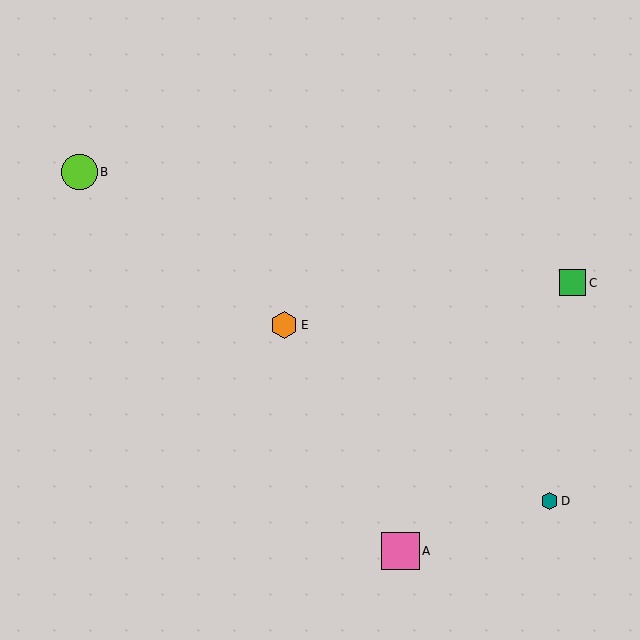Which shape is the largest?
The pink square (labeled A) is the largest.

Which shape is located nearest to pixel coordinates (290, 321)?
The orange hexagon (labeled E) at (284, 325) is nearest to that location.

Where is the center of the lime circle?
The center of the lime circle is at (80, 172).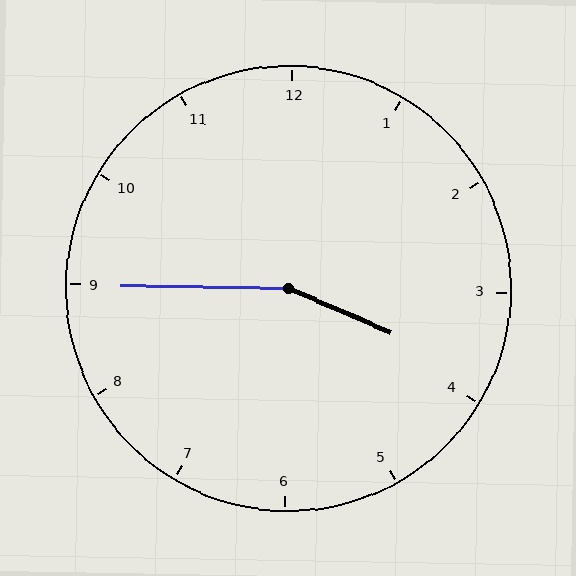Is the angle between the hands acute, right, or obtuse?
It is obtuse.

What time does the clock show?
3:45.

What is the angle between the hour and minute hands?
Approximately 158 degrees.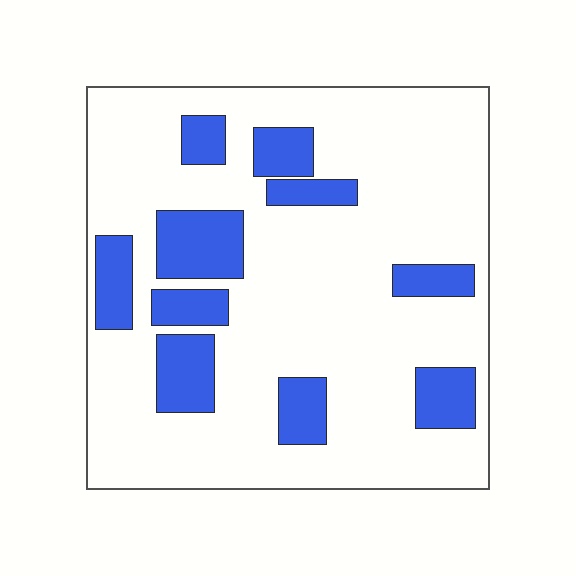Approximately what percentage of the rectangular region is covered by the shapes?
Approximately 20%.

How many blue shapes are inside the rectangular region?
10.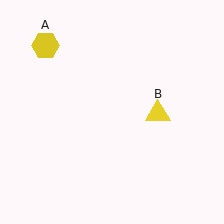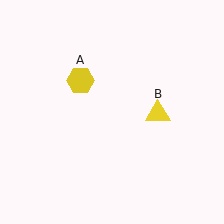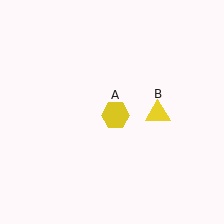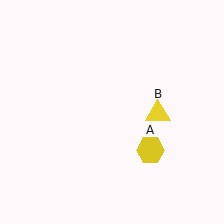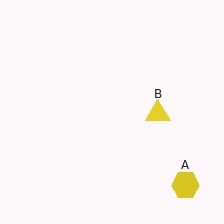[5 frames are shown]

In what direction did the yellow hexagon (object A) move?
The yellow hexagon (object A) moved down and to the right.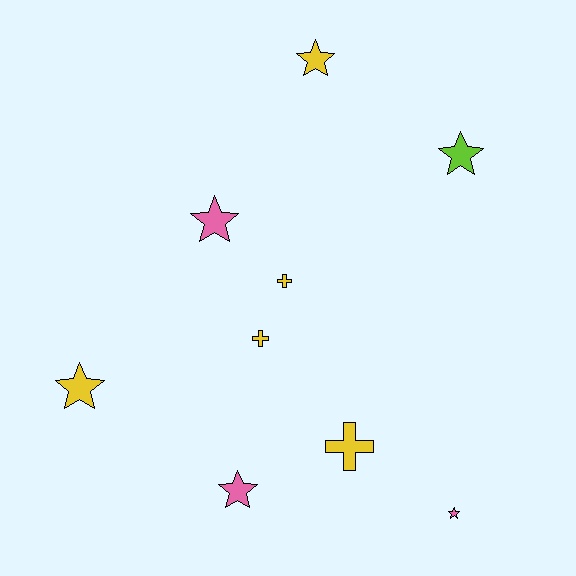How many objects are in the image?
There are 9 objects.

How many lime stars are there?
There is 1 lime star.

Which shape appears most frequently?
Star, with 6 objects.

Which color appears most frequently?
Yellow, with 5 objects.